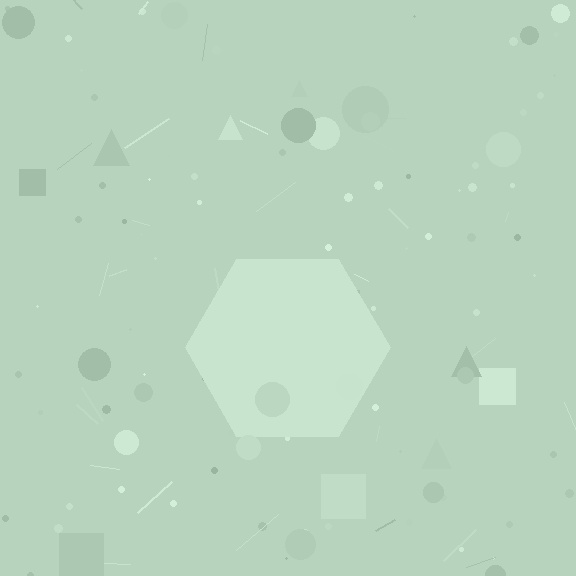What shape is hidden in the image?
A hexagon is hidden in the image.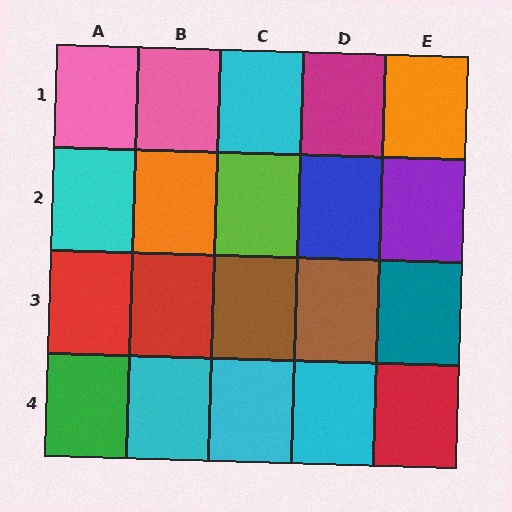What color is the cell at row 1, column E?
Orange.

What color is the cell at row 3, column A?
Red.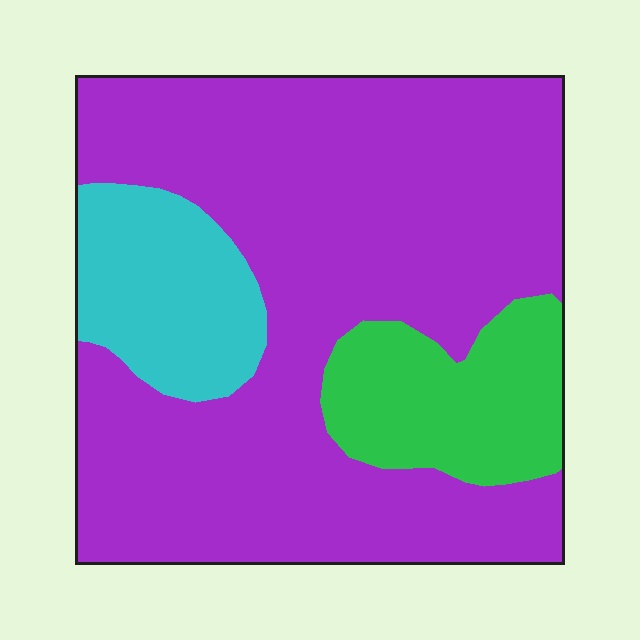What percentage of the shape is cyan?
Cyan covers roughly 15% of the shape.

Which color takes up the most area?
Purple, at roughly 70%.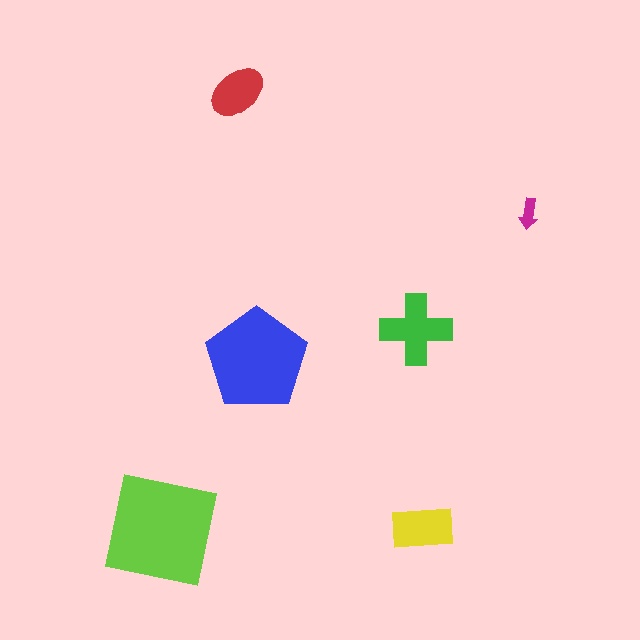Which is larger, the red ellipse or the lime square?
The lime square.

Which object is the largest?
The lime square.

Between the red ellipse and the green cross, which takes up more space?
The green cross.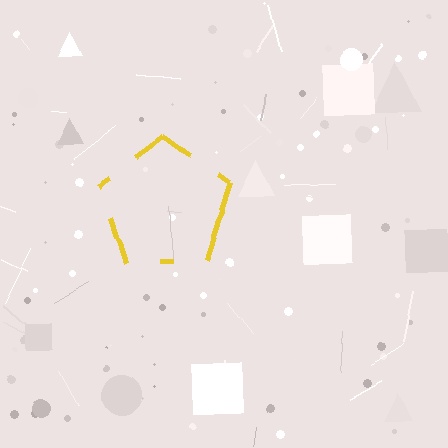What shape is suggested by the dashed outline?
The dashed outline suggests a pentagon.